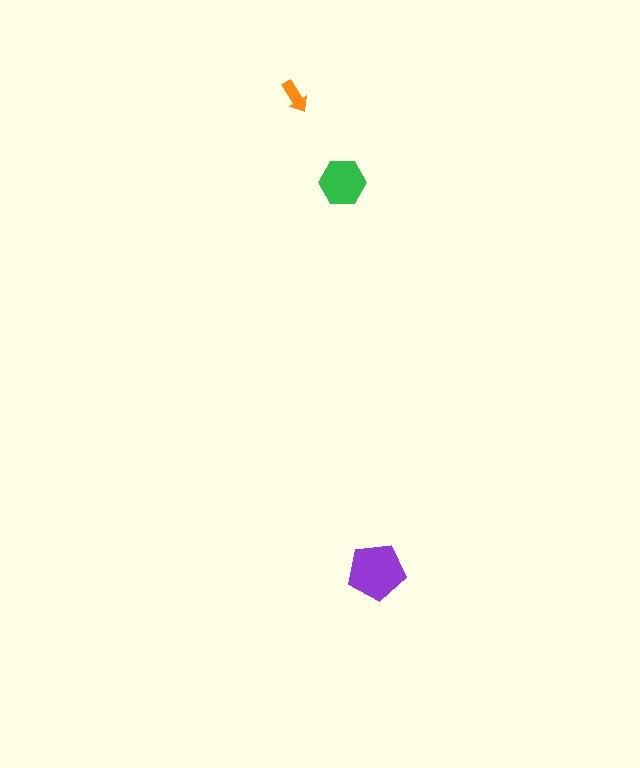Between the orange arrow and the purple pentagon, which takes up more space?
The purple pentagon.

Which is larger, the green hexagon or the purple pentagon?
The purple pentagon.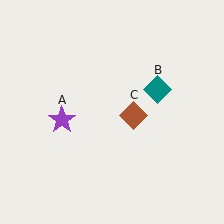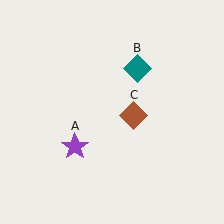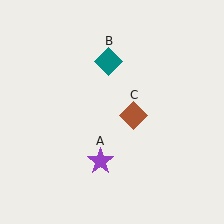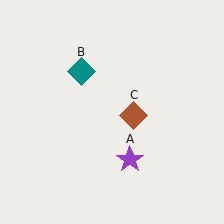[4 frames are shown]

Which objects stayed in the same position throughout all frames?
Brown diamond (object C) remained stationary.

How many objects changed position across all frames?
2 objects changed position: purple star (object A), teal diamond (object B).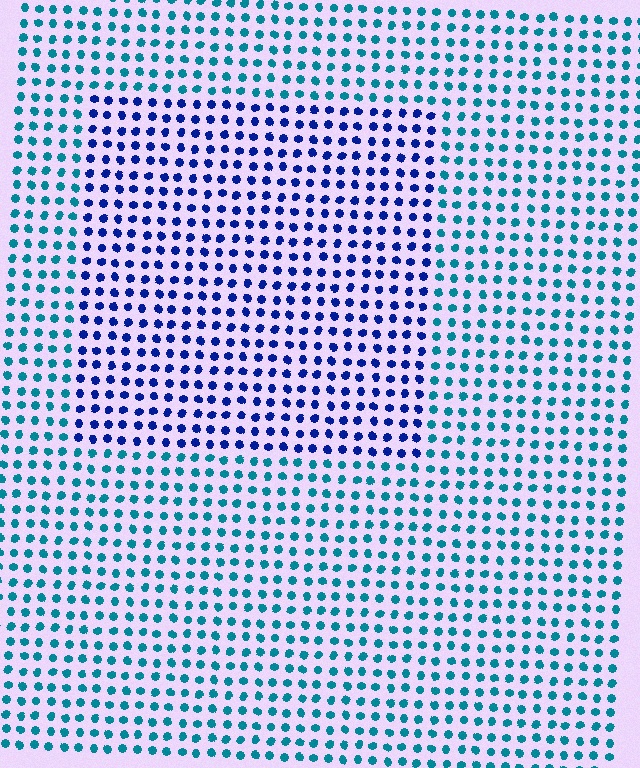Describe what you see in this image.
The image is filled with small teal elements in a uniform arrangement. A rectangle-shaped region is visible where the elements are tinted to a slightly different hue, forming a subtle color boundary.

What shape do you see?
I see a rectangle.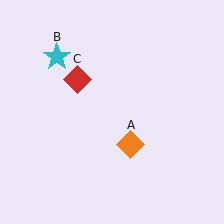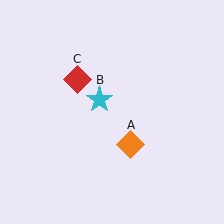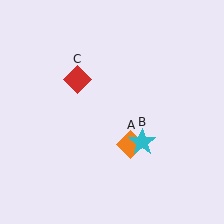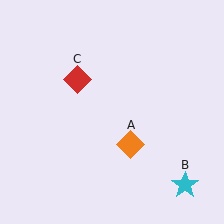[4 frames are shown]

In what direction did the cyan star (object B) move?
The cyan star (object B) moved down and to the right.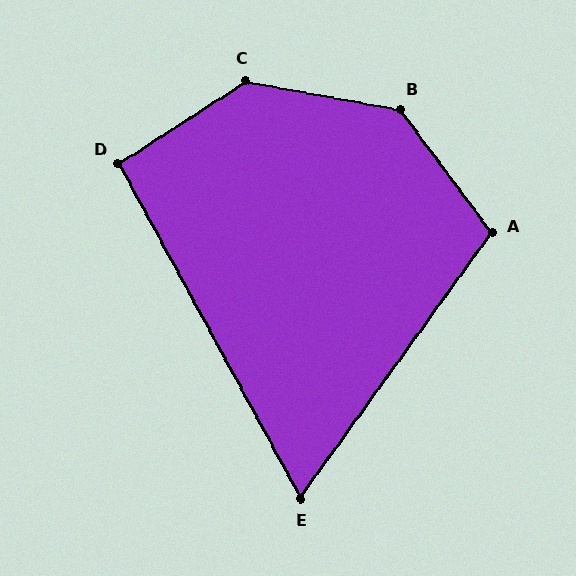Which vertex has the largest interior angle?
C, at approximately 137 degrees.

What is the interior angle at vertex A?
Approximately 108 degrees (obtuse).